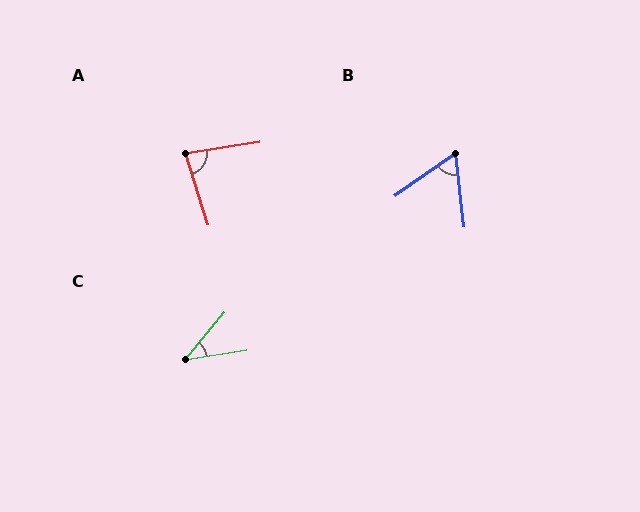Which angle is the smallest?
C, at approximately 42 degrees.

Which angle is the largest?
A, at approximately 82 degrees.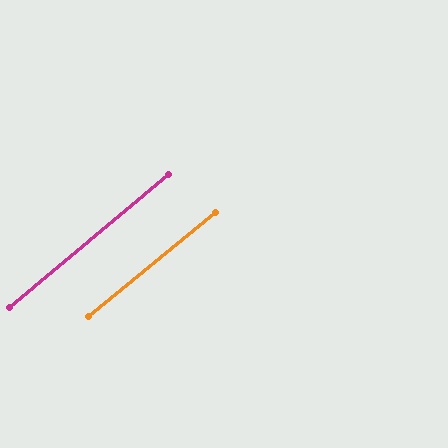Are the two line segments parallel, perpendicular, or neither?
Parallel — their directions differ by only 0.5°.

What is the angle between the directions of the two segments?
Approximately 1 degree.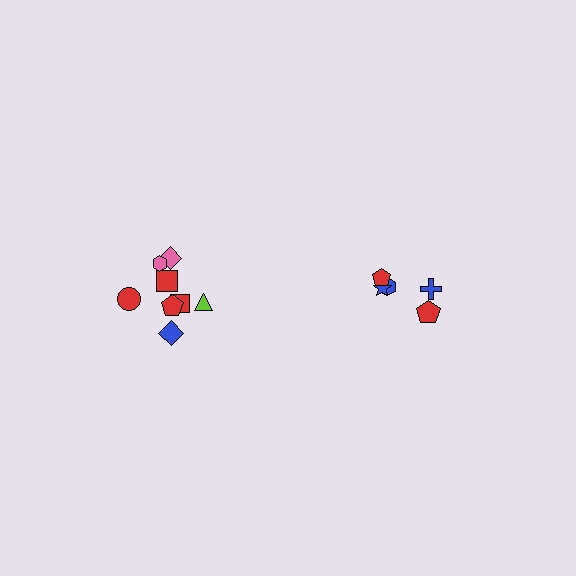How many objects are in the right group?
There are 5 objects.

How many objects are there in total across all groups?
There are 13 objects.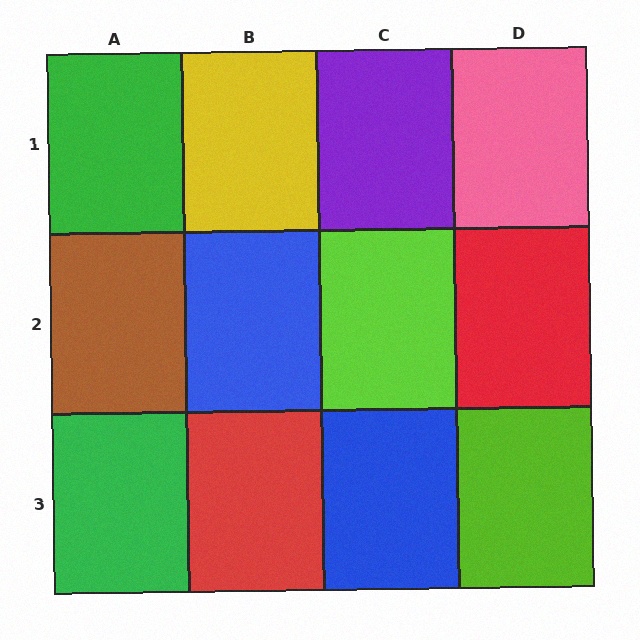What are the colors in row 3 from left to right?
Green, red, blue, lime.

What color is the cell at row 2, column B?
Blue.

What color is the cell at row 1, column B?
Yellow.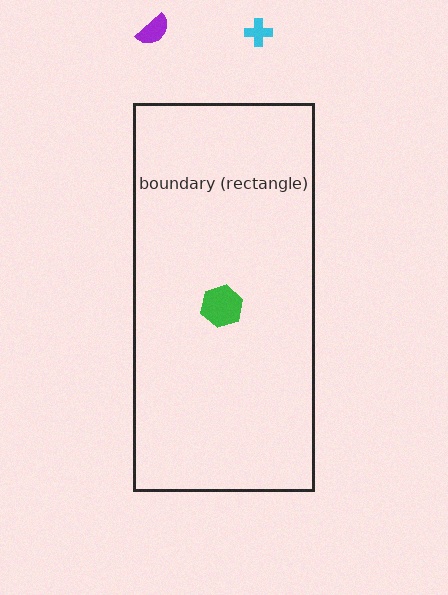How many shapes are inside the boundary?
1 inside, 2 outside.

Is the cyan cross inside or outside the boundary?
Outside.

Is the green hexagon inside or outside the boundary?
Inside.